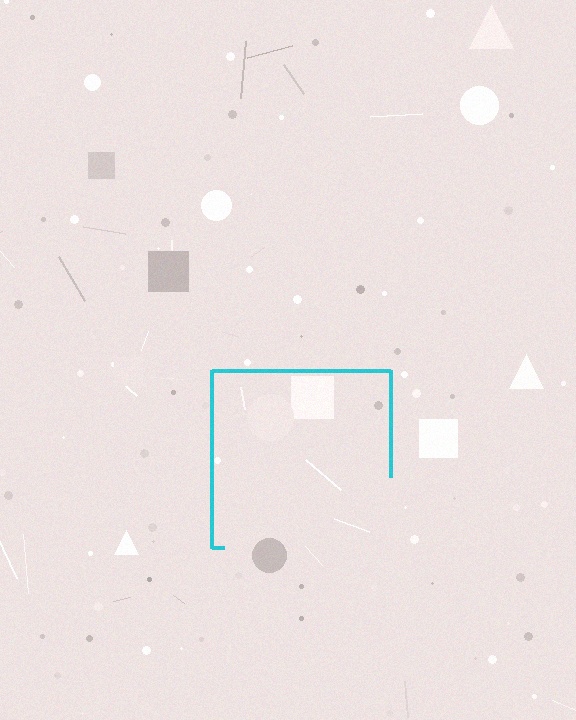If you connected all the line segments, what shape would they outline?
They would outline a square.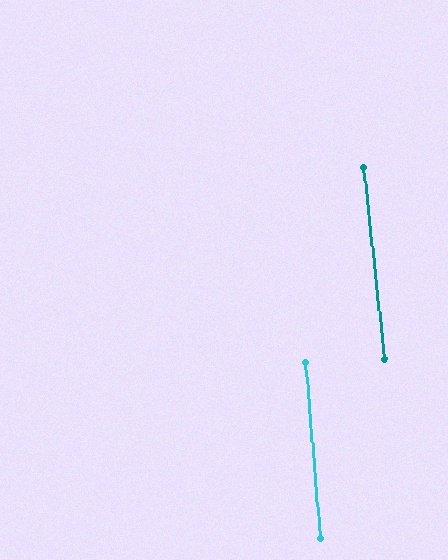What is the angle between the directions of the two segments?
Approximately 1 degree.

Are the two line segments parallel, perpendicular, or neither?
Parallel — their directions differ by only 1.3°.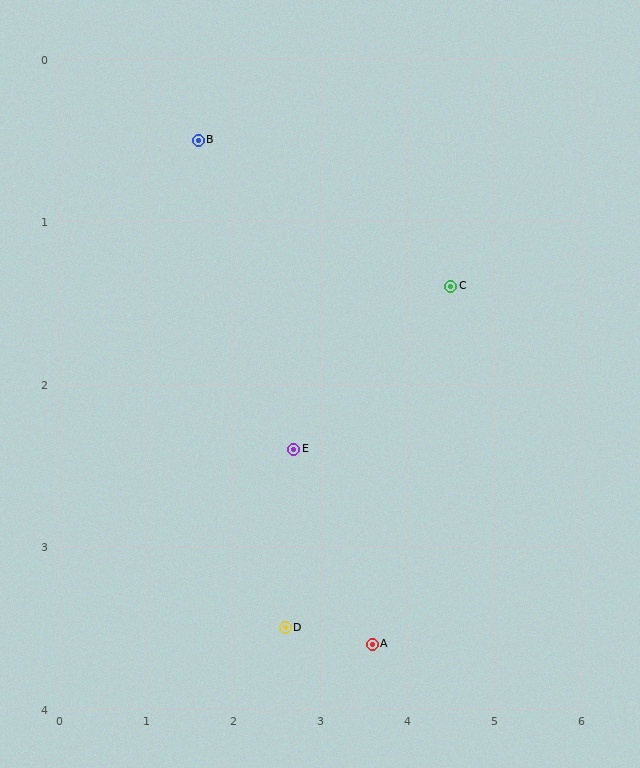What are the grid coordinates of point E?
Point E is at approximately (2.7, 2.4).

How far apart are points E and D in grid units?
Points E and D are about 1.1 grid units apart.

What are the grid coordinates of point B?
Point B is at approximately (1.6, 0.5).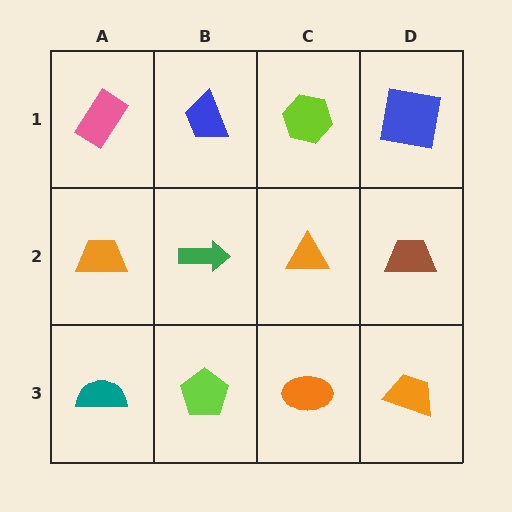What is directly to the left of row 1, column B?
A pink rectangle.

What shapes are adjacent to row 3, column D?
A brown trapezoid (row 2, column D), an orange ellipse (row 3, column C).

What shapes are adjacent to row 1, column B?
A green arrow (row 2, column B), a pink rectangle (row 1, column A), a lime hexagon (row 1, column C).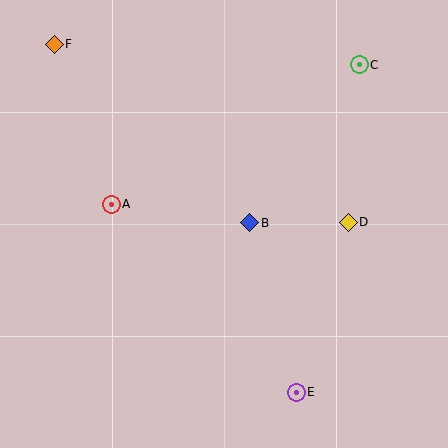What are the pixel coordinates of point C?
Point C is at (359, 65).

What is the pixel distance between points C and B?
The distance between C and B is 192 pixels.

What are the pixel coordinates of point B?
Point B is at (250, 223).